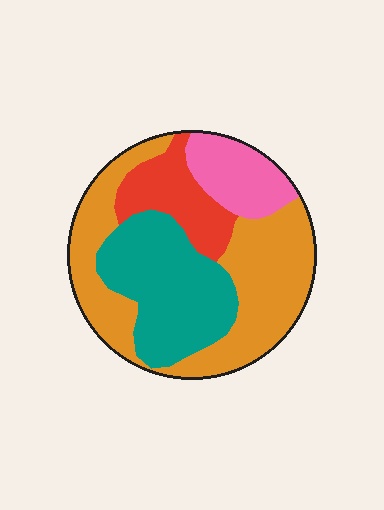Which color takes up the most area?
Orange, at roughly 45%.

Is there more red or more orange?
Orange.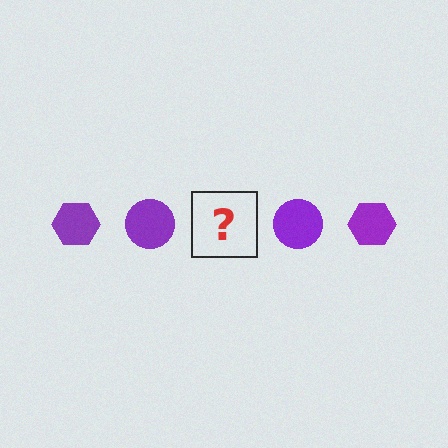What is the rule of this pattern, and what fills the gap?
The rule is that the pattern cycles through hexagon, circle shapes in purple. The gap should be filled with a purple hexagon.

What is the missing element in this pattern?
The missing element is a purple hexagon.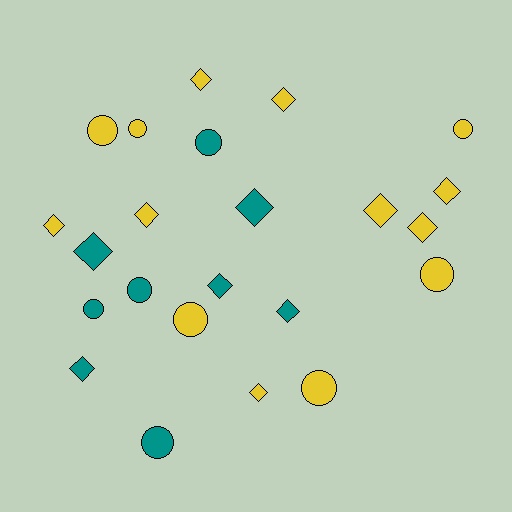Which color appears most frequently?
Yellow, with 14 objects.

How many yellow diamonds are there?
There are 8 yellow diamonds.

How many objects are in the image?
There are 23 objects.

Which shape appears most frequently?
Diamond, with 13 objects.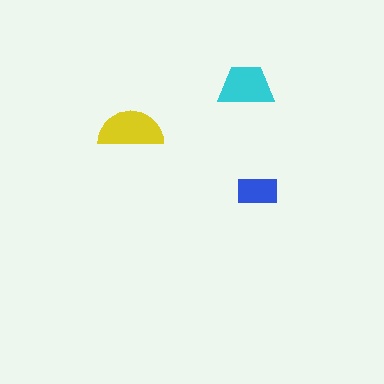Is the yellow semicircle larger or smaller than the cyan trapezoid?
Larger.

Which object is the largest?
The yellow semicircle.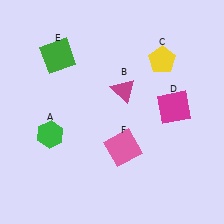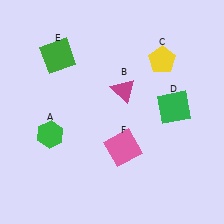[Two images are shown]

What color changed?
The square (D) changed from magenta in Image 1 to green in Image 2.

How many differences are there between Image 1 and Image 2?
There is 1 difference between the two images.